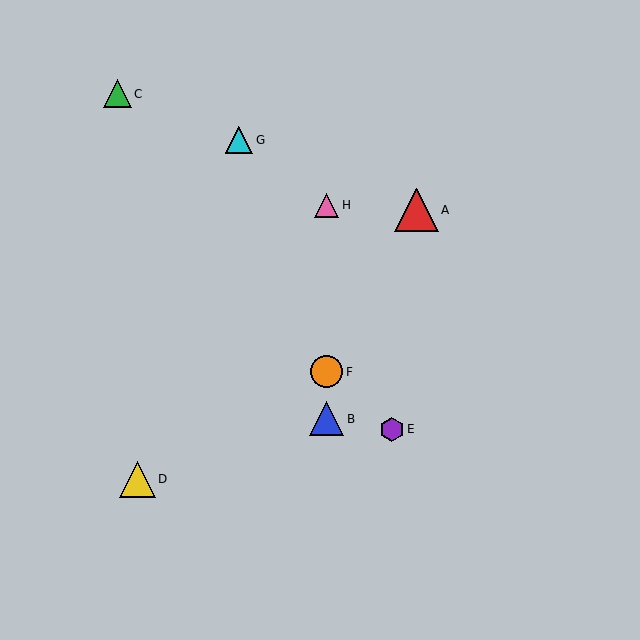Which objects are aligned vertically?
Objects B, F, H are aligned vertically.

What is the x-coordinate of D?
Object D is at x≈137.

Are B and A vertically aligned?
No, B is at x≈327 and A is at x≈416.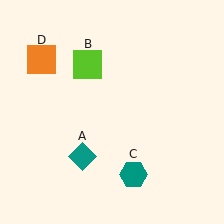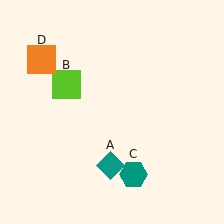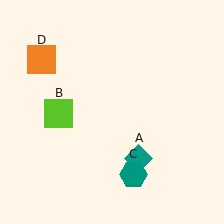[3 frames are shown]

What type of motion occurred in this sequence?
The teal diamond (object A), lime square (object B) rotated counterclockwise around the center of the scene.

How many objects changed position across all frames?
2 objects changed position: teal diamond (object A), lime square (object B).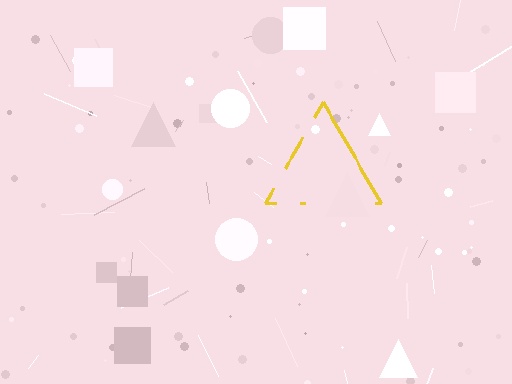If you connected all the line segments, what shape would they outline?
They would outline a triangle.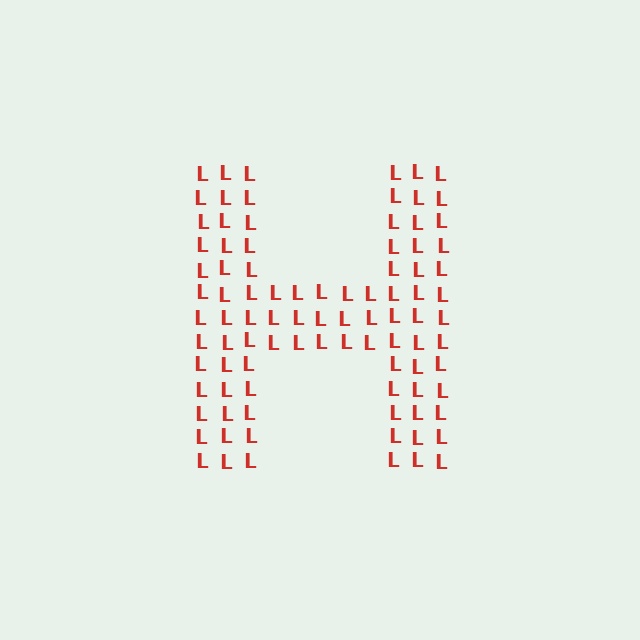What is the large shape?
The large shape is the letter H.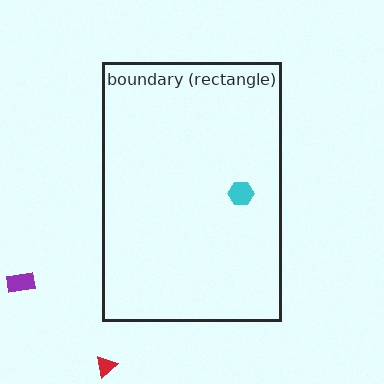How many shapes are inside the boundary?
1 inside, 2 outside.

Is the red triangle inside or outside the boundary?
Outside.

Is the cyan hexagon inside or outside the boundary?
Inside.